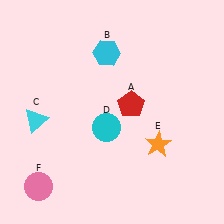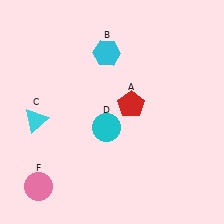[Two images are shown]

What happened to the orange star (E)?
The orange star (E) was removed in Image 2. It was in the bottom-right area of Image 1.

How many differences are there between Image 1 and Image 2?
There is 1 difference between the two images.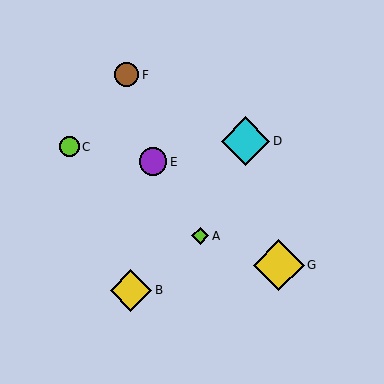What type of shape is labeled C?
Shape C is a lime circle.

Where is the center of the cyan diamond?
The center of the cyan diamond is at (245, 141).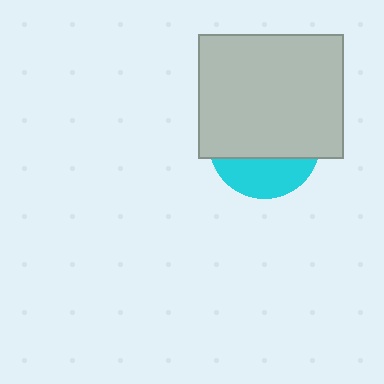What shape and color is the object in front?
The object in front is a light gray rectangle.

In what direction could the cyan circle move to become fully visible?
The cyan circle could move down. That would shift it out from behind the light gray rectangle entirely.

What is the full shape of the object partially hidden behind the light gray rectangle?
The partially hidden object is a cyan circle.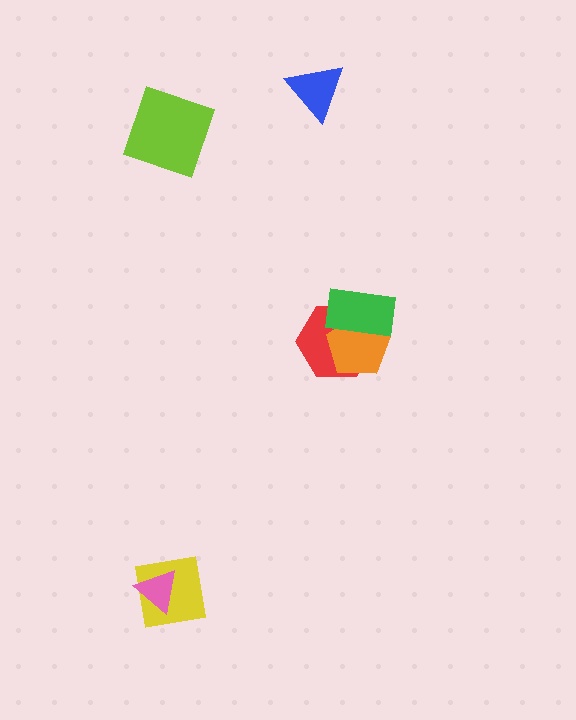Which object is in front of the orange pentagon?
The green rectangle is in front of the orange pentagon.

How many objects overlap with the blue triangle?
0 objects overlap with the blue triangle.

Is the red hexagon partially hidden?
Yes, it is partially covered by another shape.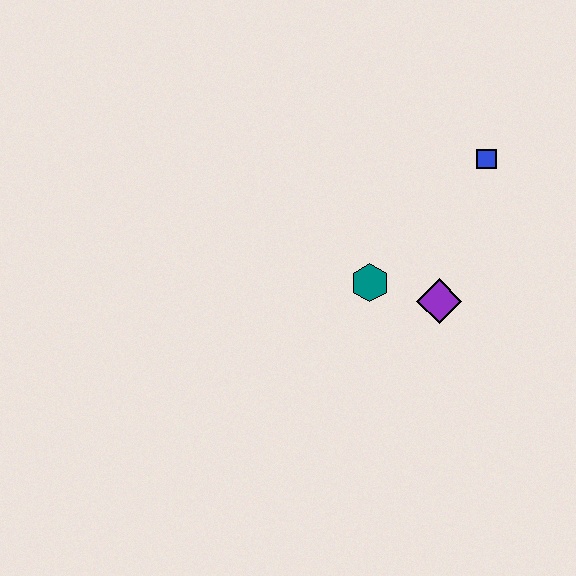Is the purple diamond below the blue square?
Yes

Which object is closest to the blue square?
The purple diamond is closest to the blue square.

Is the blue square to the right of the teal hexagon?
Yes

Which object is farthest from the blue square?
The teal hexagon is farthest from the blue square.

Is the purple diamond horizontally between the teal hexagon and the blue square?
Yes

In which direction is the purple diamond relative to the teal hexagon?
The purple diamond is to the right of the teal hexagon.